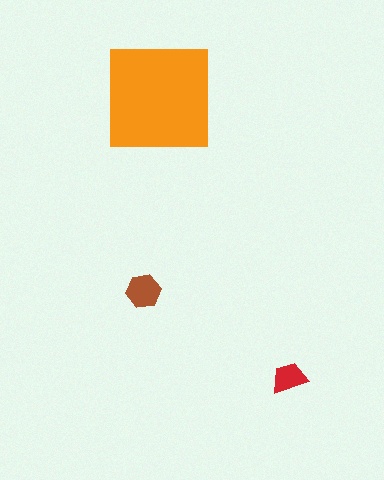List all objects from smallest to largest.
The red trapezoid, the brown hexagon, the orange square.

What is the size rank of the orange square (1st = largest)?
1st.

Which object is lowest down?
The red trapezoid is bottommost.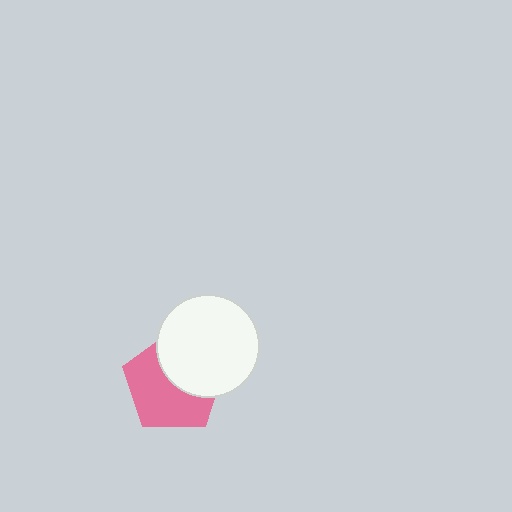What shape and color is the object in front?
The object in front is a white circle.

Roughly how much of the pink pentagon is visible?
About half of it is visible (roughly 58%).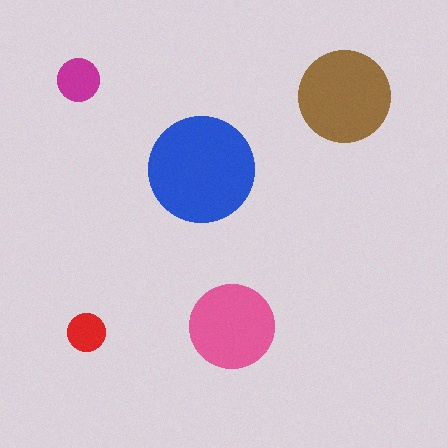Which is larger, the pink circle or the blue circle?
The blue one.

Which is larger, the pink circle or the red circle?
The pink one.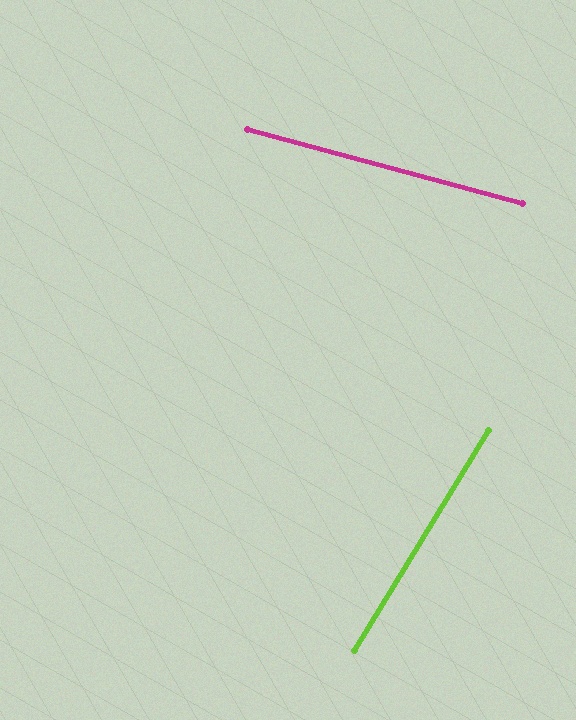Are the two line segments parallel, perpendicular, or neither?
Neither parallel nor perpendicular — they differ by about 74°.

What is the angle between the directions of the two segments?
Approximately 74 degrees.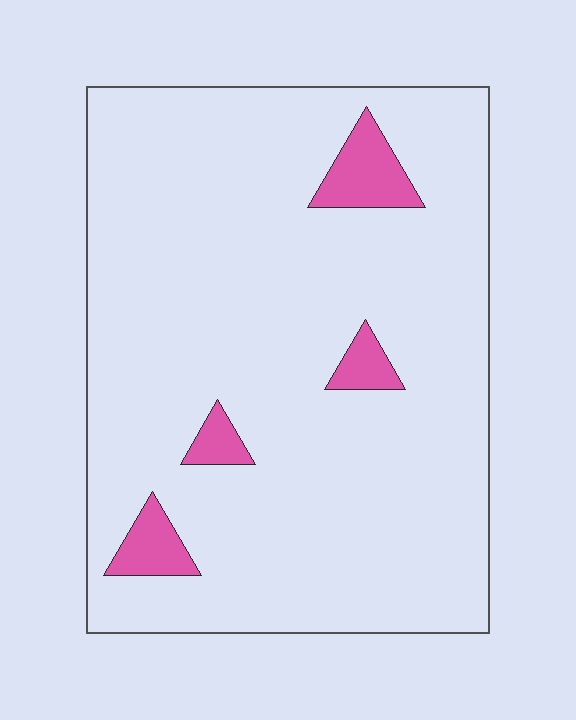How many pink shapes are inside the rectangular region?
4.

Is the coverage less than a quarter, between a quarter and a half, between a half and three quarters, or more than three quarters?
Less than a quarter.